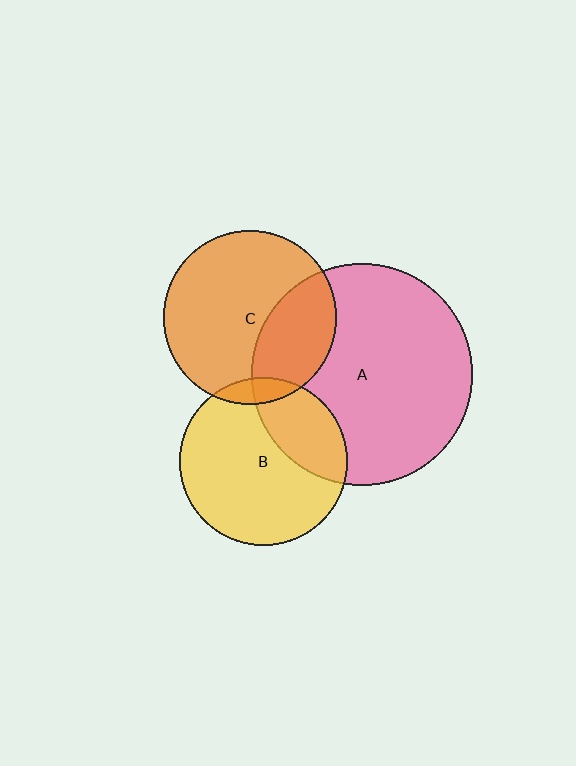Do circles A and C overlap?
Yes.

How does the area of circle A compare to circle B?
Approximately 1.7 times.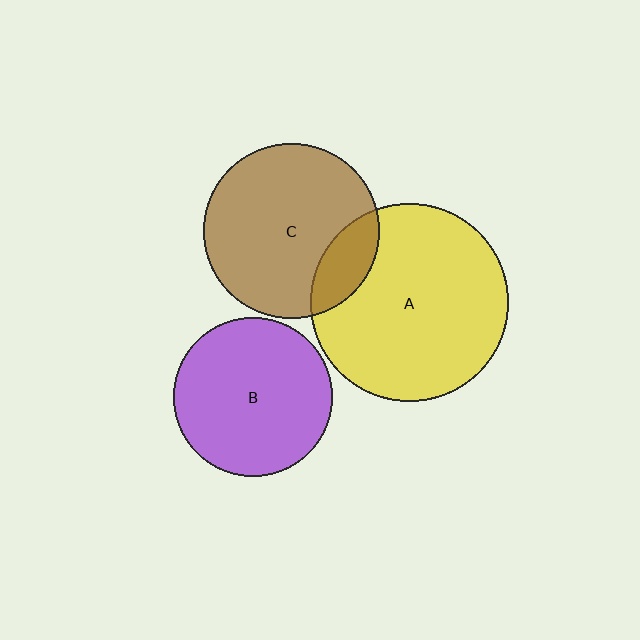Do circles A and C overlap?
Yes.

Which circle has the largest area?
Circle A (yellow).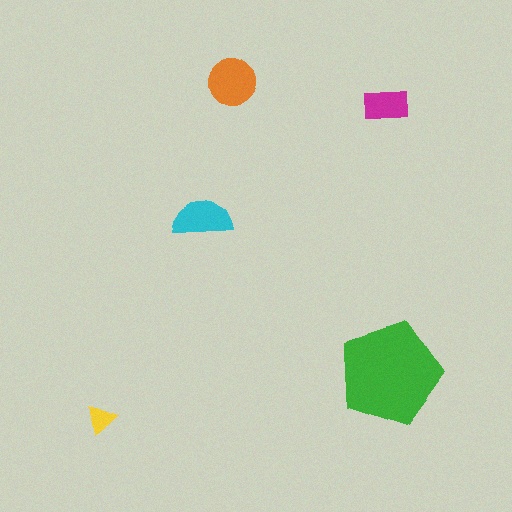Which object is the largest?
The green pentagon.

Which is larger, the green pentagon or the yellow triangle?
The green pentagon.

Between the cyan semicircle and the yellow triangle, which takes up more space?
The cyan semicircle.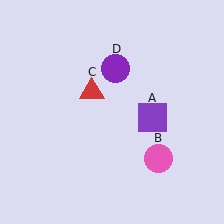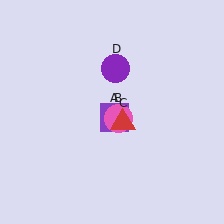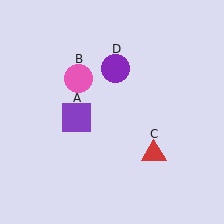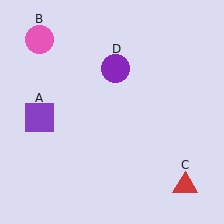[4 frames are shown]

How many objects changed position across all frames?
3 objects changed position: purple square (object A), pink circle (object B), red triangle (object C).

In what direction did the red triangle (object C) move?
The red triangle (object C) moved down and to the right.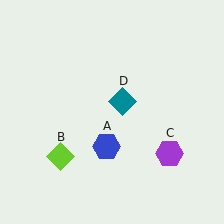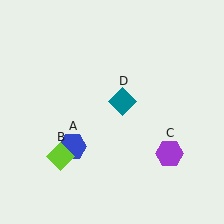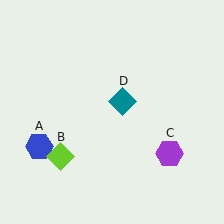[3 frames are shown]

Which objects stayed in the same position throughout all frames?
Lime diamond (object B) and purple hexagon (object C) and teal diamond (object D) remained stationary.